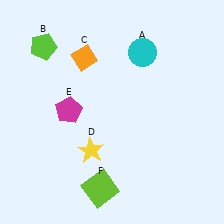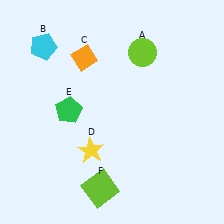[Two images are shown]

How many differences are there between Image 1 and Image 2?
There are 3 differences between the two images.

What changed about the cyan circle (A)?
In Image 1, A is cyan. In Image 2, it changed to lime.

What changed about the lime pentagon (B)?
In Image 1, B is lime. In Image 2, it changed to cyan.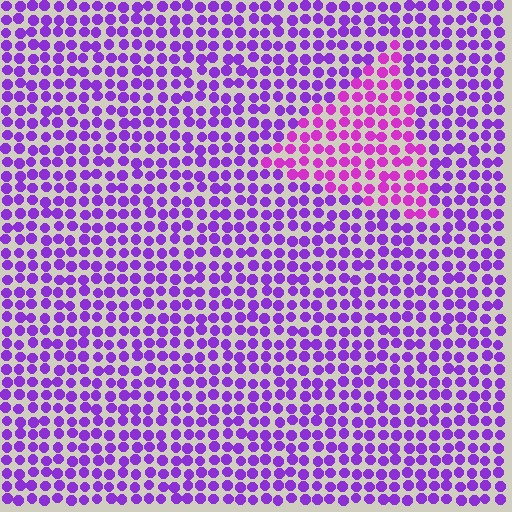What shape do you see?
I see a triangle.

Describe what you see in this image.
The image is filled with small purple elements in a uniform arrangement. A triangle-shaped region is visible where the elements are tinted to a slightly different hue, forming a subtle color boundary.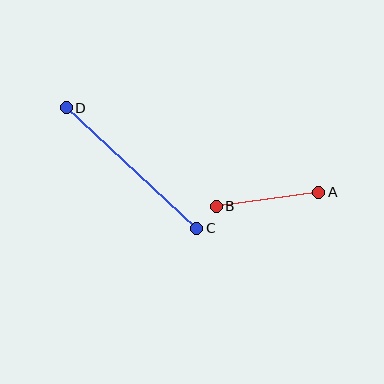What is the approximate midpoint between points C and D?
The midpoint is at approximately (131, 168) pixels.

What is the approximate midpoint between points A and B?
The midpoint is at approximately (268, 199) pixels.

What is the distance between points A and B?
The distance is approximately 103 pixels.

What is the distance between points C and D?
The distance is approximately 178 pixels.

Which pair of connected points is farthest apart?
Points C and D are farthest apart.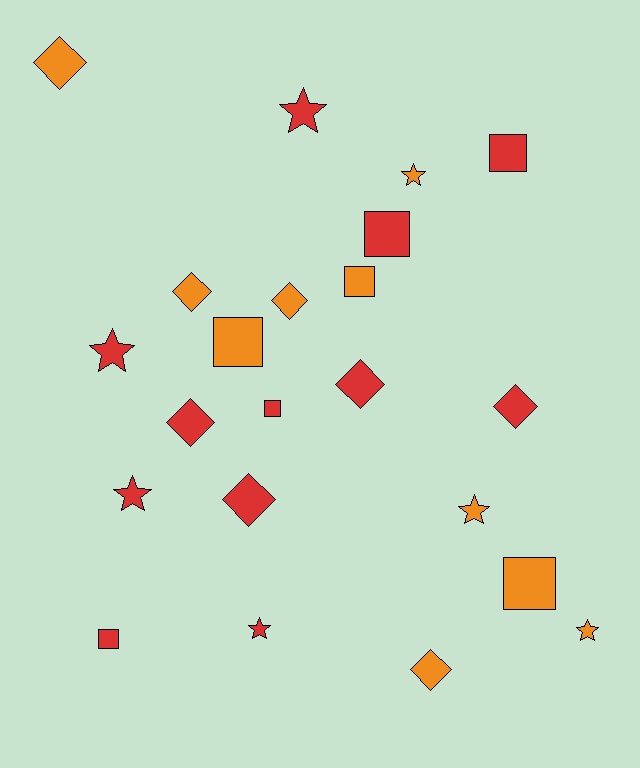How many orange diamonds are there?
There are 4 orange diamonds.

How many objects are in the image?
There are 22 objects.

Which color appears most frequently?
Red, with 12 objects.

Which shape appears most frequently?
Diamond, with 8 objects.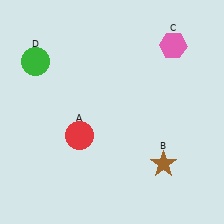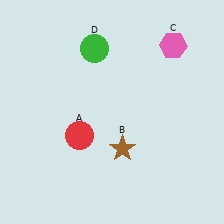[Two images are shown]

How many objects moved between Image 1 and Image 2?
2 objects moved between the two images.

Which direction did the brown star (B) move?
The brown star (B) moved left.